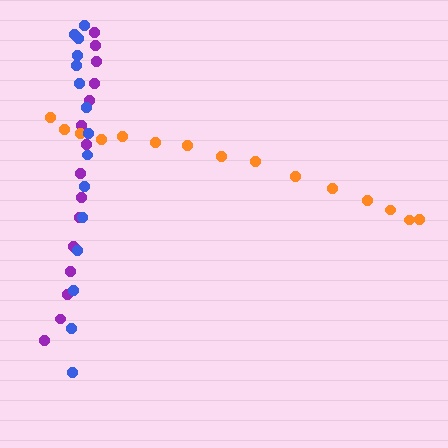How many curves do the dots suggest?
There are 3 distinct paths.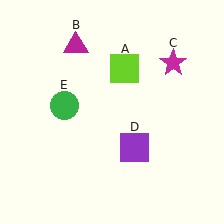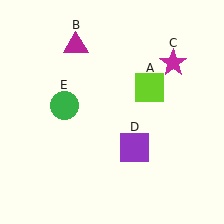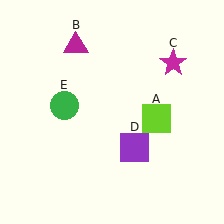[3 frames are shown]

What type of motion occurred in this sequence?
The lime square (object A) rotated clockwise around the center of the scene.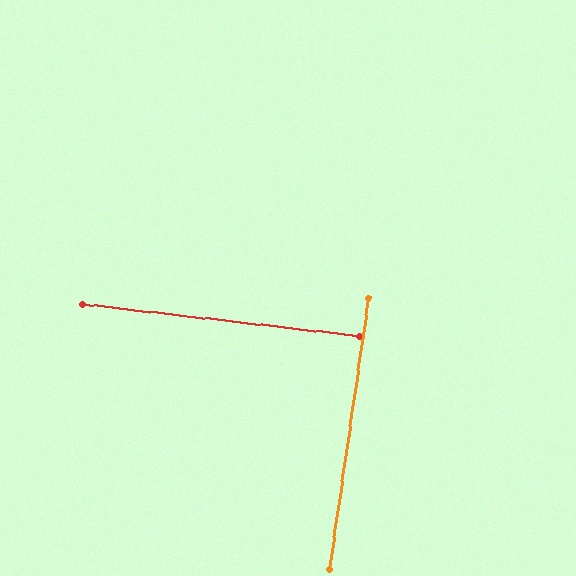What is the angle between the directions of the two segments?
Approximately 88 degrees.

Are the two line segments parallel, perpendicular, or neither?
Perpendicular — they meet at approximately 88°.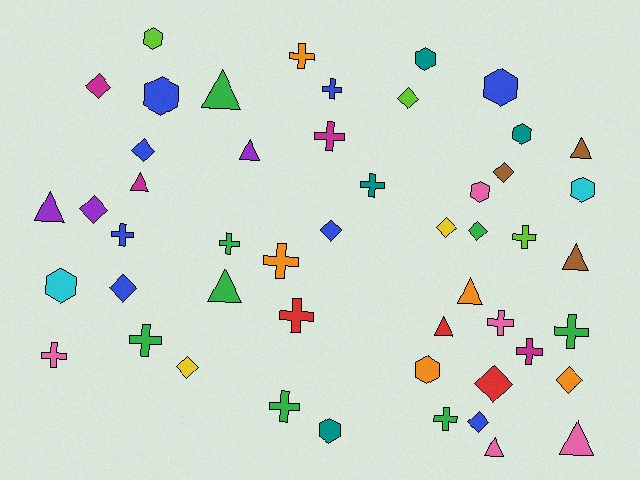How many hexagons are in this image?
There are 10 hexagons.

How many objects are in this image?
There are 50 objects.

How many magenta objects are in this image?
There are 4 magenta objects.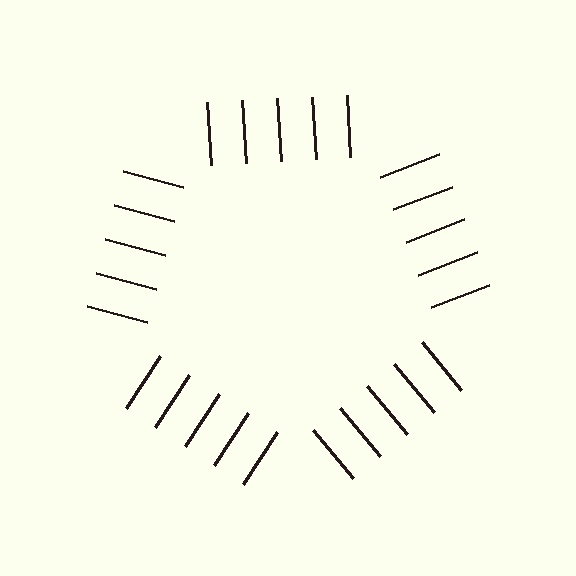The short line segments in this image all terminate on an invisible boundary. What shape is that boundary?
An illusory pentagon — the line segments terminate on its edges but no continuous stroke is drawn.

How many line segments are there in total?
25 — 5 along each of the 5 edges.